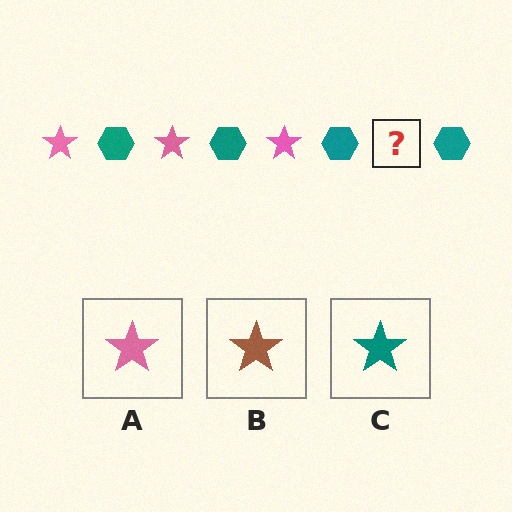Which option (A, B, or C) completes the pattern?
A.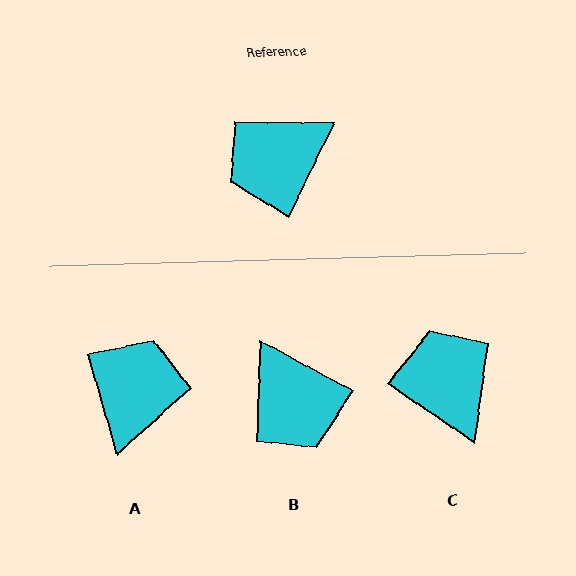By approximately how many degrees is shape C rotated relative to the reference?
Approximately 98 degrees clockwise.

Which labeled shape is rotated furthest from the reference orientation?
A, about 138 degrees away.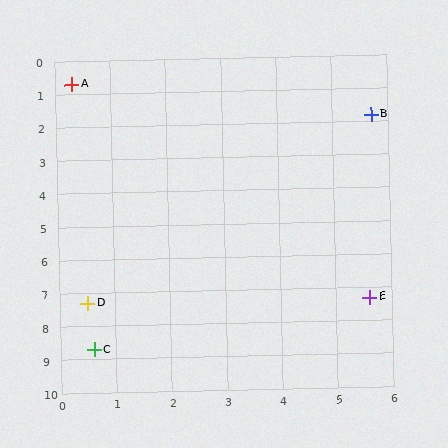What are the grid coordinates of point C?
Point C is at approximately (0.6, 8.7).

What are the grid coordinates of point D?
Point D is at approximately (0.5, 7.3).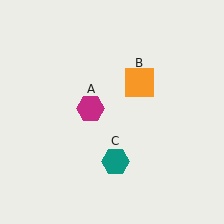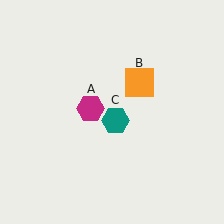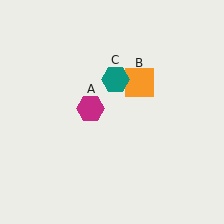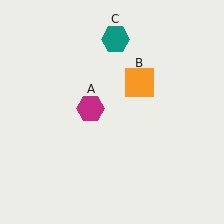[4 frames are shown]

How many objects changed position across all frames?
1 object changed position: teal hexagon (object C).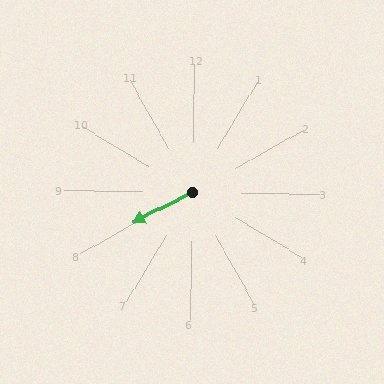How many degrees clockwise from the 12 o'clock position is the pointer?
Approximately 242 degrees.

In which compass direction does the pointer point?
Southwest.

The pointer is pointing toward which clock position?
Roughly 8 o'clock.